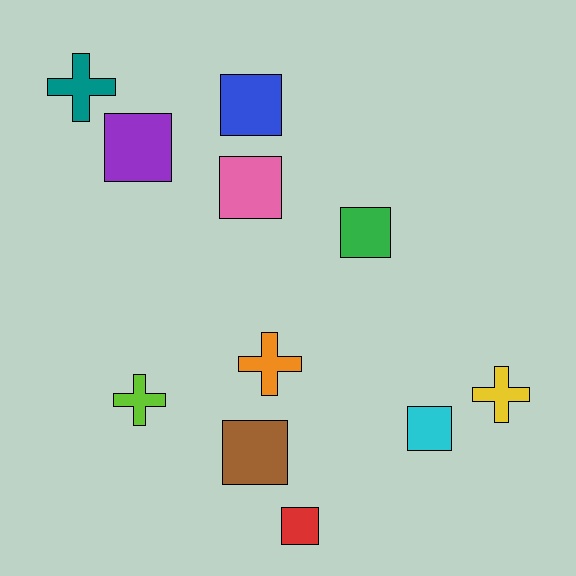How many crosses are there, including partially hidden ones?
There are 4 crosses.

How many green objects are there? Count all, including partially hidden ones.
There is 1 green object.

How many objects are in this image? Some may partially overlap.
There are 11 objects.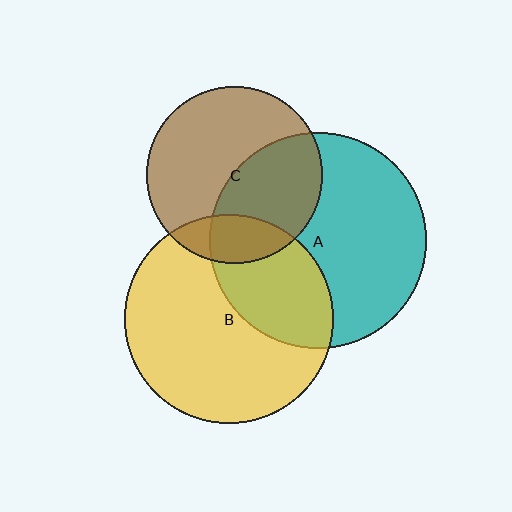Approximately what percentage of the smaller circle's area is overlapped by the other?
Approximately 45%.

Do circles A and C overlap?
Yes.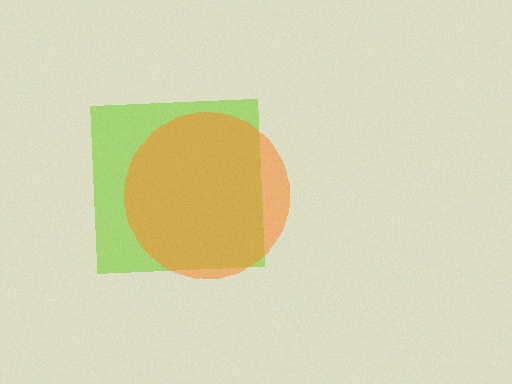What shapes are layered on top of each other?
The layered shapes are: a lime square, an orange circle.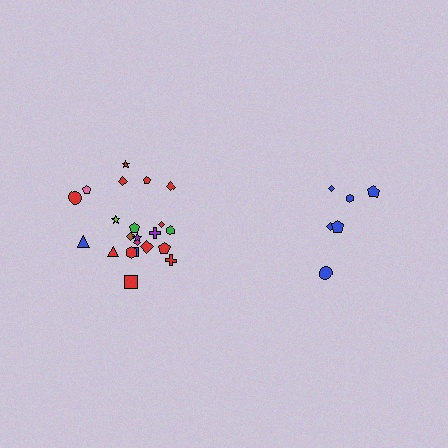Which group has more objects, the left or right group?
The left group.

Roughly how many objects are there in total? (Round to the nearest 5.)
Roughly 30 objects in total.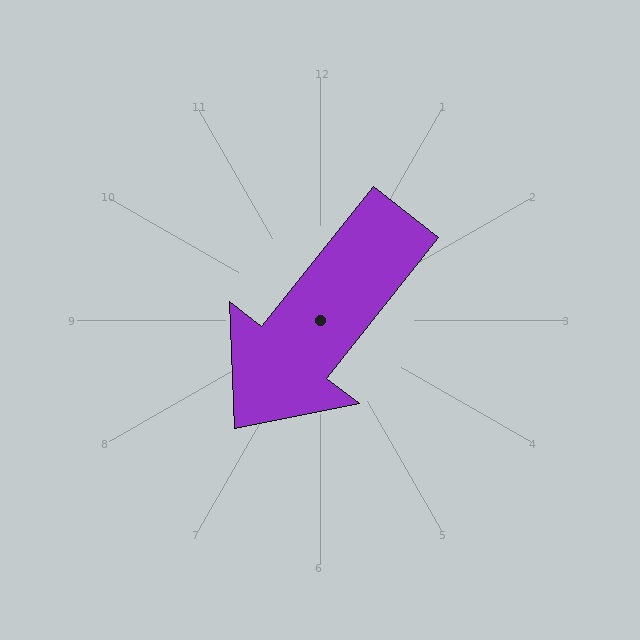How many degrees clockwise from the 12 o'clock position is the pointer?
Approximately 218 degrees.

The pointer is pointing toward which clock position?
Roughly 7 o'clock.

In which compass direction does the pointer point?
Southwest.